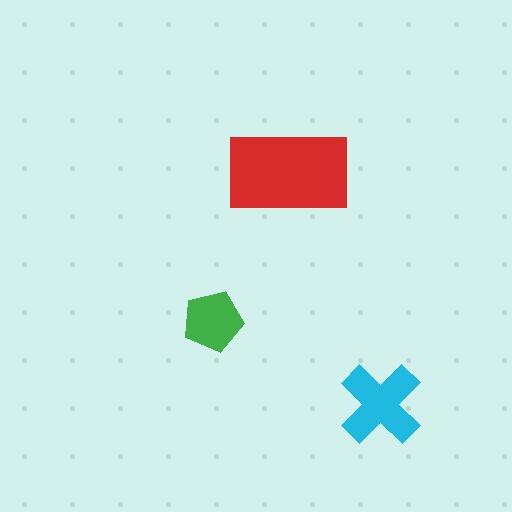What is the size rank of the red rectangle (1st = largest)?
1st.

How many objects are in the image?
There are 3 objects in the image.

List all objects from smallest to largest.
The green pentagon, the cyan cross, the red rectangle.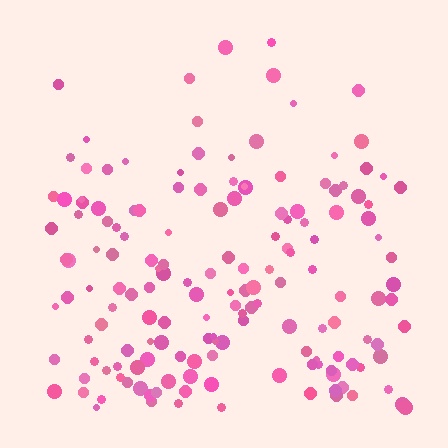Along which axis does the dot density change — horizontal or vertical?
Vertical.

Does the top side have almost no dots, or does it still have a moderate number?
Still a moderate number, just noticeably fewer than the bottom.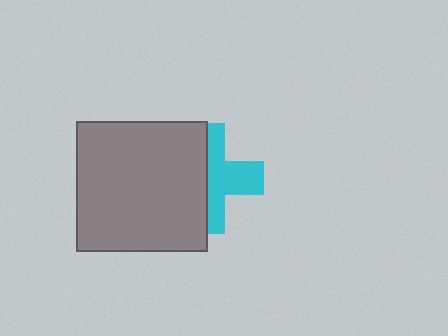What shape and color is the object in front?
The object in front is a gray square.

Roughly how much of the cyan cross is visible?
About half of it is visible (roughly 52%).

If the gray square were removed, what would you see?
You would see the complete cyan cross.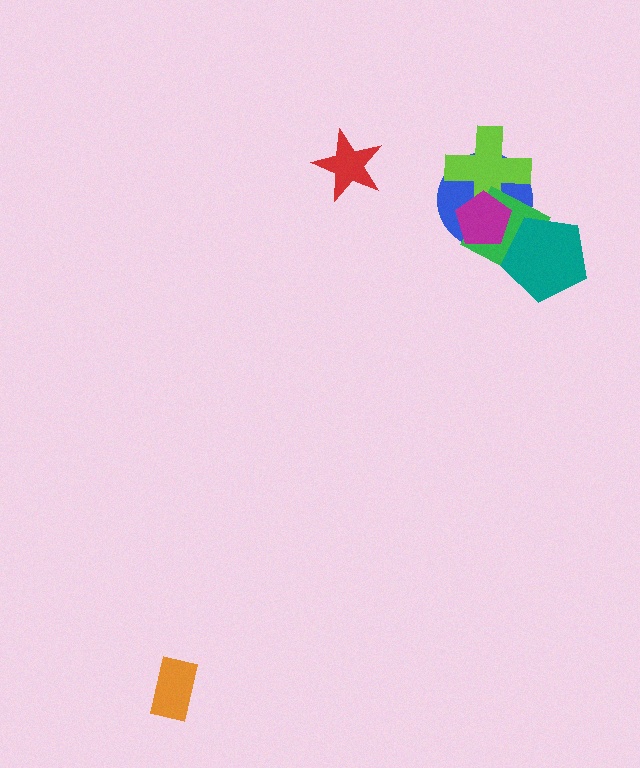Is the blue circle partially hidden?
Yes, it is partially covered by another shape.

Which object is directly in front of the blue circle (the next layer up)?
The lime cross is directly in front of the blue circle.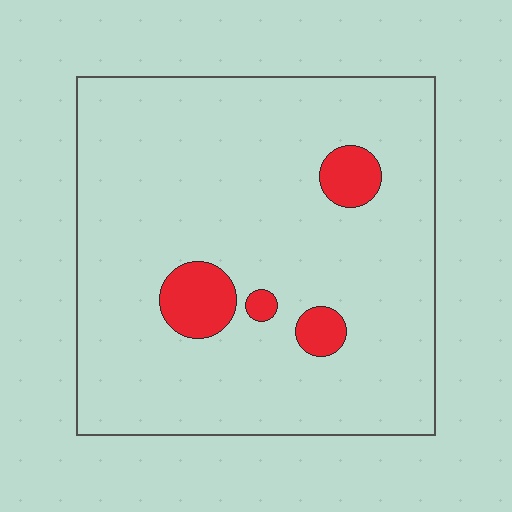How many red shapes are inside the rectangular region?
4.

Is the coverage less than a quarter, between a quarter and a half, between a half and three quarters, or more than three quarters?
Less than a quarter.